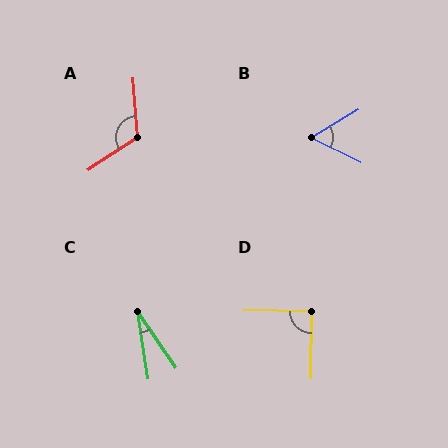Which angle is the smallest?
C, at approximately 25 degrees.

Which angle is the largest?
A, at approximately 119 degrees.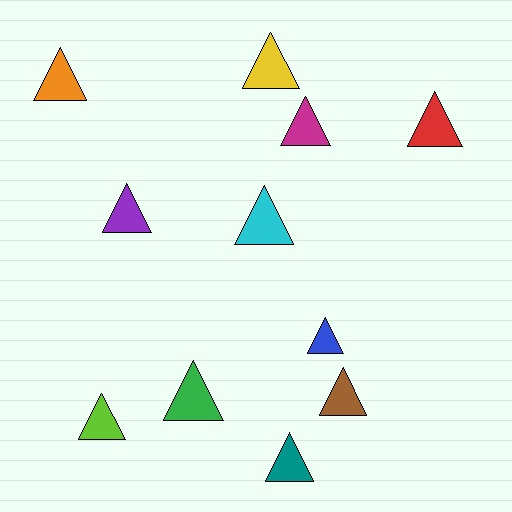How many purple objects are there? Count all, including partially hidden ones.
There is 1 purple object.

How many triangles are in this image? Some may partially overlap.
There are 11 triangles.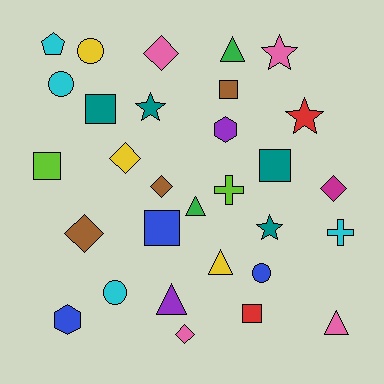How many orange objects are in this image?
There are no orange objects.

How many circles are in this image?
There are 4 circles.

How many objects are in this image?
There are 30 objects.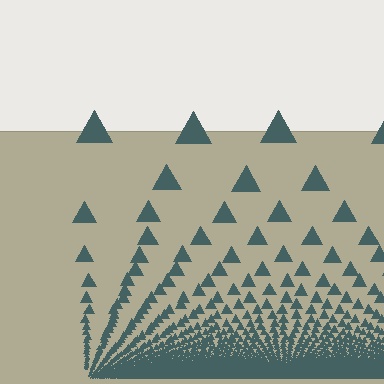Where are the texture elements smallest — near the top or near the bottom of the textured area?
Near the bottom.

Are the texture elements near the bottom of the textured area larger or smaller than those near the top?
Smaller. The gradient is inverted — elements near the bottom are smaller and denser.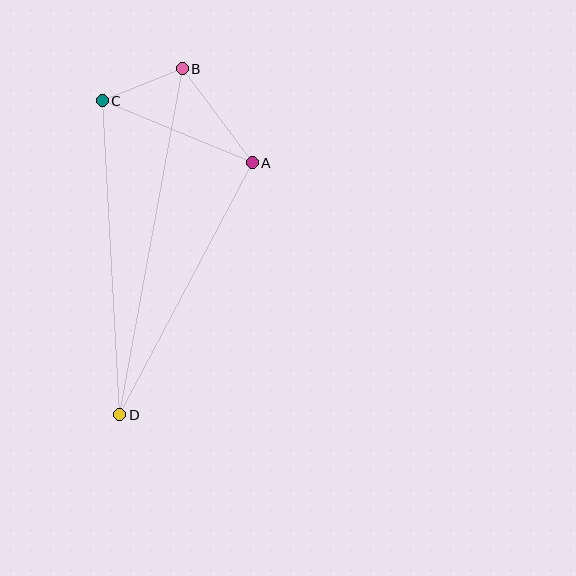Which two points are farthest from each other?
Points B and D are farthest from each other.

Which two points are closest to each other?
Points B and C are closest to each other.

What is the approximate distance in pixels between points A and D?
The distance between A and D is approximately 284 pixels.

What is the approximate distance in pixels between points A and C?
The distance between A and C is approximately 162 pixels.